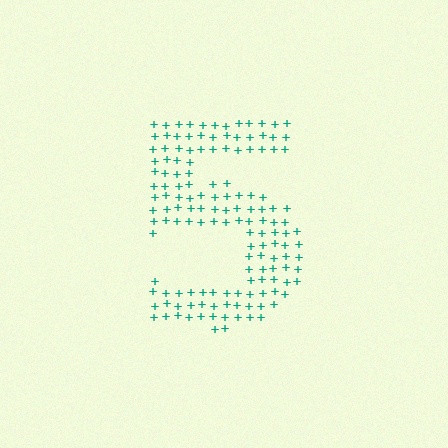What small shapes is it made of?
It is made of small plus signs.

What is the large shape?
The large shape is the digit 5.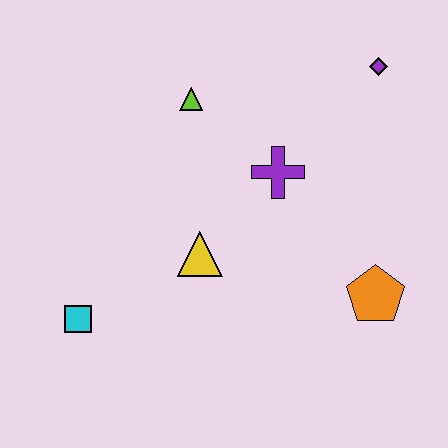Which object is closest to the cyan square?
The yellow triangle is closest to the cyan square.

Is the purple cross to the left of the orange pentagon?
Yes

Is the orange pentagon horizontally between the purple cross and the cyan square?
No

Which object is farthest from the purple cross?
The cyan square is farthest from the purple cross.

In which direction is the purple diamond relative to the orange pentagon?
The purple diamond is above the orange pentagon.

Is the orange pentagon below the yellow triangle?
Yes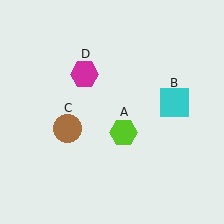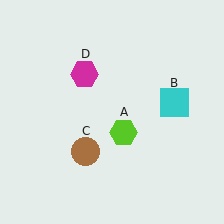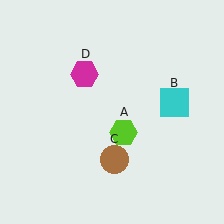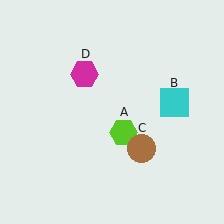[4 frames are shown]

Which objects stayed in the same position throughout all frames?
Lime hexagon (object A) and cyan square (object B) and magenta hexagon (object D) remained stationary.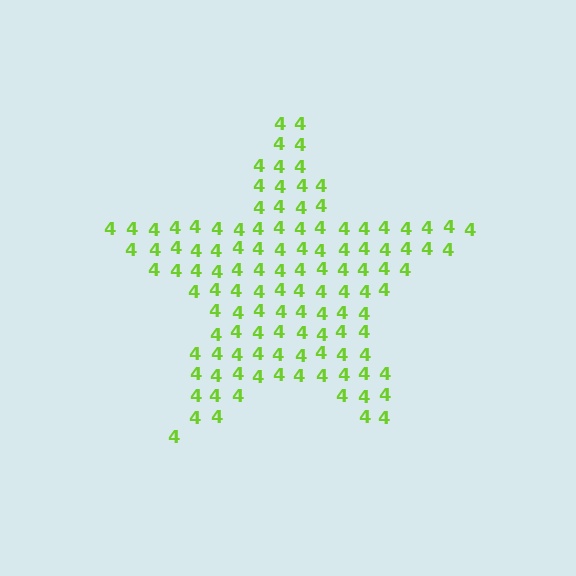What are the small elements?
The small elements are digit 4's.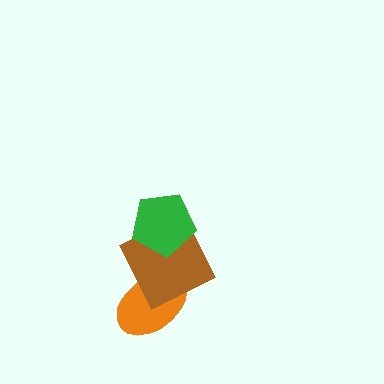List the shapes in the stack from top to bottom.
From top to bottom: the green pentagon, the brown square, the orange ellipse.